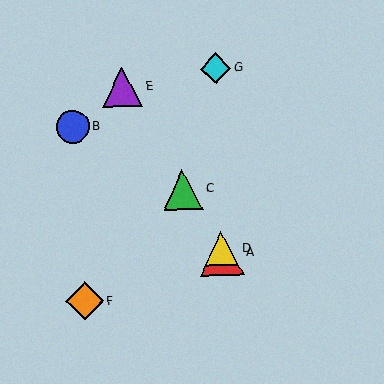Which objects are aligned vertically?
Objects A, D, G are aligned vertically.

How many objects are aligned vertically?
3 objects (A, D, G) are aligned vertically.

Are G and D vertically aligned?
Yes, both are at x≈216.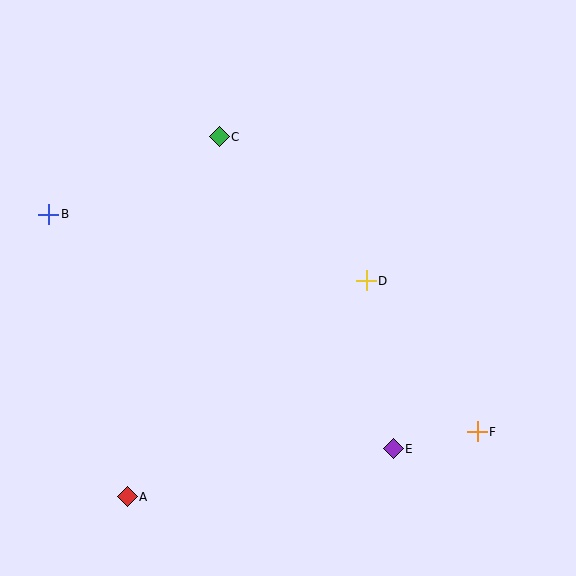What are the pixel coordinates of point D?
Point D is at (366, 281).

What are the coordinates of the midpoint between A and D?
The midpoint between A and D is at (247, 389).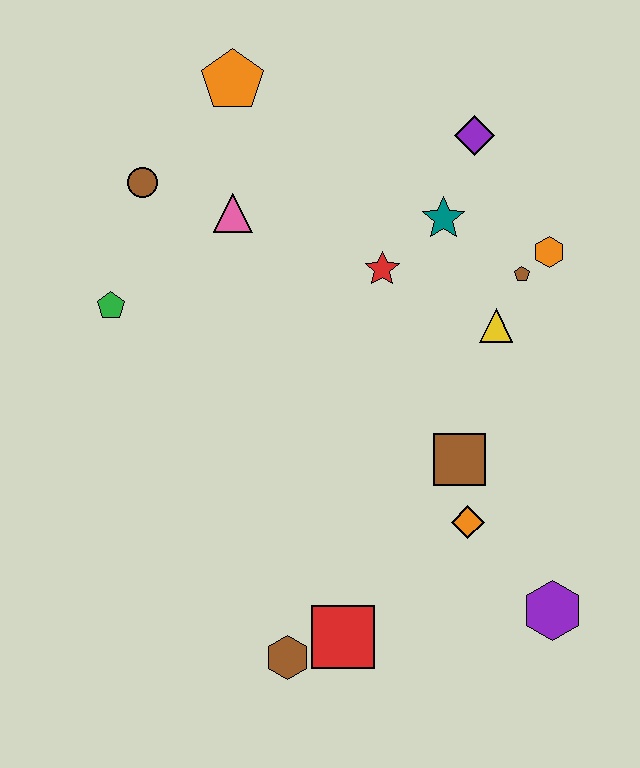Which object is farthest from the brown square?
The orange pentagon is farthest from the brown square.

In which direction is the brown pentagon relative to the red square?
The brown pentagon is above the red square.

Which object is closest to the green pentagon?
The brown circle is closest to the green pentagon.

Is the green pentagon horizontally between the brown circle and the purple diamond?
No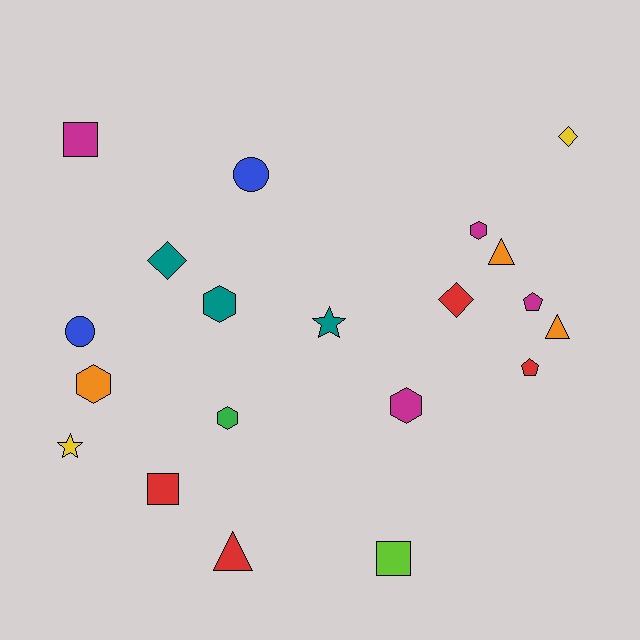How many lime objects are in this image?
There is 1 lime object.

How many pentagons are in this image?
There are 2 pentagons.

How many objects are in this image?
There are 20 objects.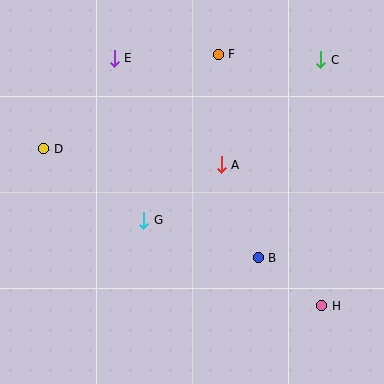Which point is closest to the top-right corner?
Point C is closest to the top-right corner.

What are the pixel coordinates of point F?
Point F is at (218, 54).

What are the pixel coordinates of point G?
Point G is at (144, 220).